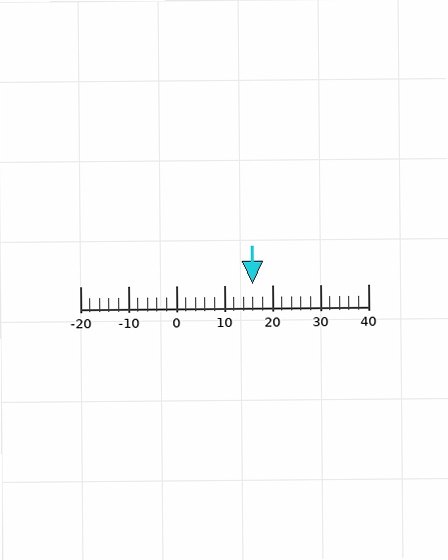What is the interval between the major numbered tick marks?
The major tick marks are spaced 10 units apart.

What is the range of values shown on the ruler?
The ruler shows values from -20 to 40.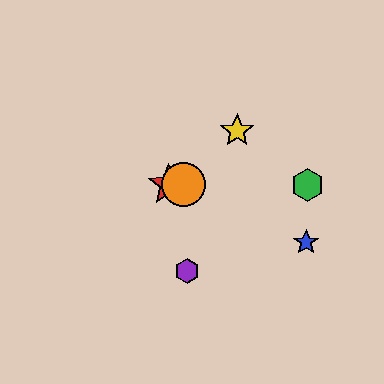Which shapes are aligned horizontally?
The red star, the green hexagon, the orange circle are aligned horizontally.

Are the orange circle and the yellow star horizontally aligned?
No, the orange circle is at y≈185 and the yellow star is at y≈131.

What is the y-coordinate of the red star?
The red star is at y≈185.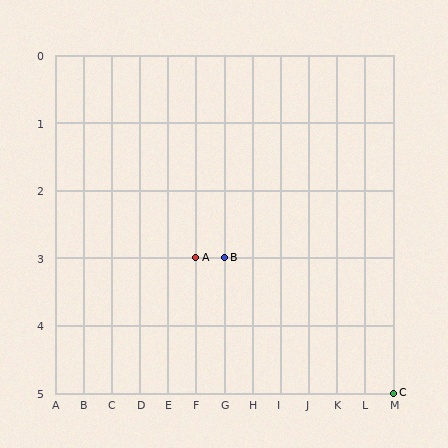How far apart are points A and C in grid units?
Points A and C are 7 columns and 2 rows apart (about 7.3 grid units diagonally).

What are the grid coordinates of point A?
Point A is at grid coordinates (F, 3).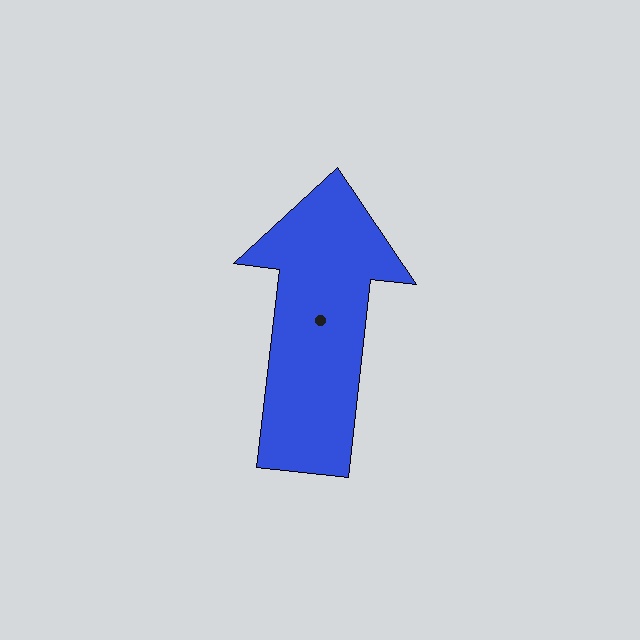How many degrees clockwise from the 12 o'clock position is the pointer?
Approximately 6 degrees.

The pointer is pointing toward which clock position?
Roughly 12 o'clock.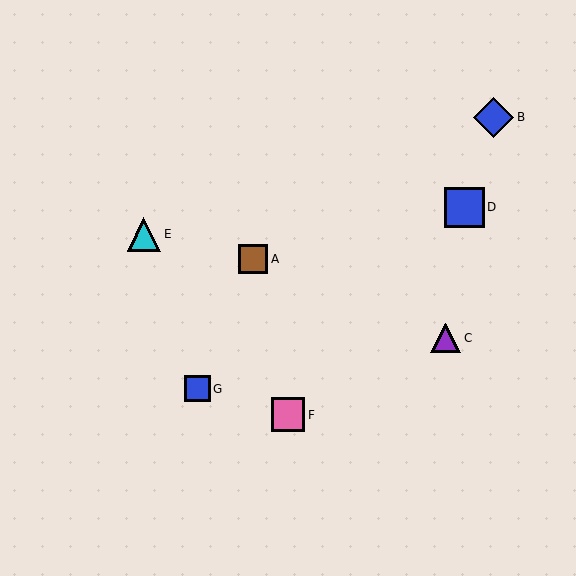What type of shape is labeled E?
Shape E is a cyan triangle.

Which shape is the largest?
The blue square (labeled D) is the largest.